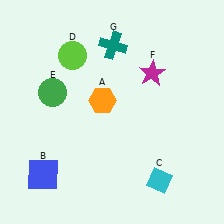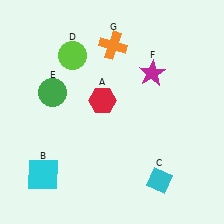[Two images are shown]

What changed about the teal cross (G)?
In Image 1, G is teal. In Image 2, it changed to orange.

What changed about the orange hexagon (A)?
In Image 1, A is orange. In Image 2, it changed to red.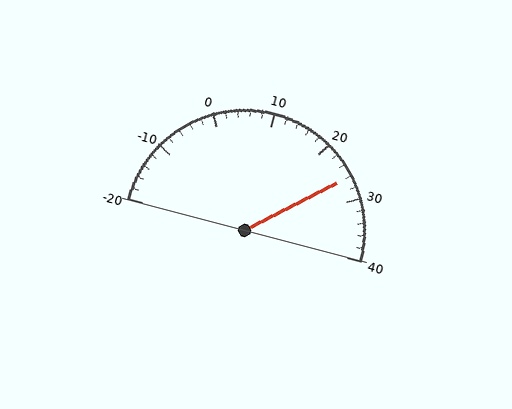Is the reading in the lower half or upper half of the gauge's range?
The reading is in the upper half of the range (-20 to 40).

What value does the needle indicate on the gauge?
The needle indicates approximately 26.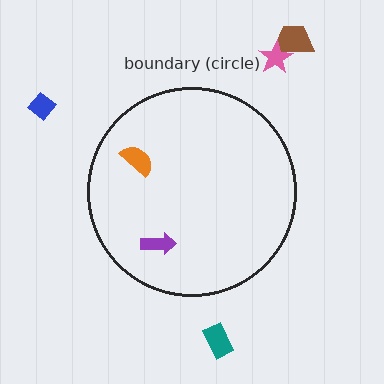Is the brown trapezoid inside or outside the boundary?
Outside.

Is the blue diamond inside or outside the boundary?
Outside.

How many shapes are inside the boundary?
2 inside, 4 outside.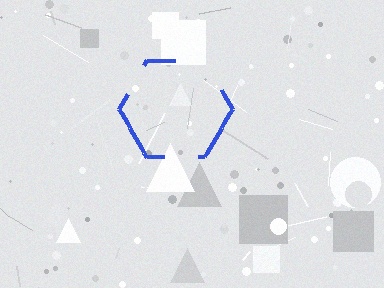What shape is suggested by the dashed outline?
The dashed outline suggests a hexagon.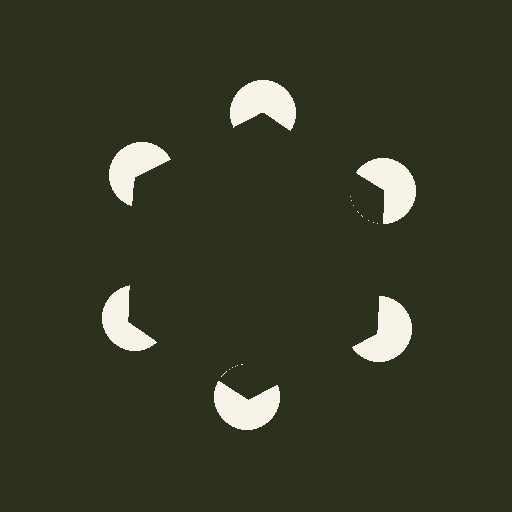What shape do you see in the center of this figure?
An illusory hexagon — its edges are inferred from the aligned wedge cuts in the pac-man discs, not physically drawn.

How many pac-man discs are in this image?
There are 6 — one at each vertex of the illusory hexagon.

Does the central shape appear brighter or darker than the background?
It typically appears slightly darker than the background, even though no actual brightness change is drawn.